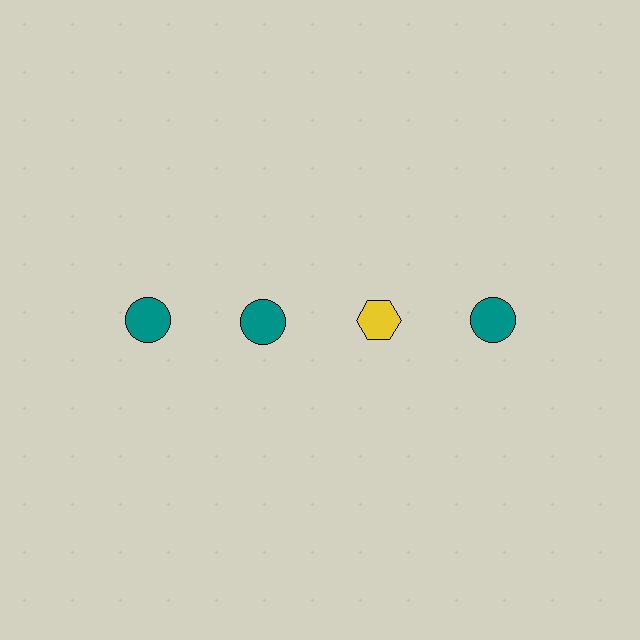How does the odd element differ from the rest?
It differs in both color (yellow instead of teal) and shape (hexagon instead of circle).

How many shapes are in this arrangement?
There are 4 shapes arranged in a grid pattern.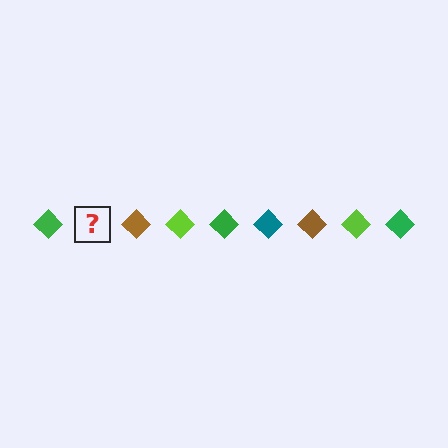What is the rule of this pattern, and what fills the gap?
The rule is that the pattern cycles through green, teal, brown, lime diamonds. The gap should be filled with a teal diamond.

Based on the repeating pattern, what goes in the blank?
The blank should be a teal diamond.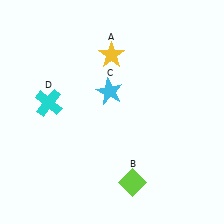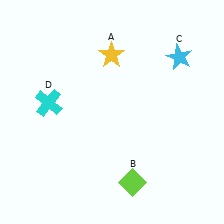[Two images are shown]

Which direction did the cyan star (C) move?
The cyan star (C) moved right.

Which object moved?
The cyan star (C) moved right.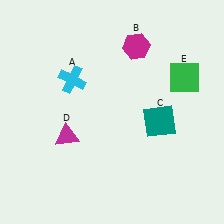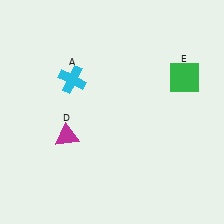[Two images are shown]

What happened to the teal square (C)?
The teal square (C) was removed in Image 2. It was in the bottom-right area of Image 1.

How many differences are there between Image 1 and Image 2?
There are 2 differences between the two images.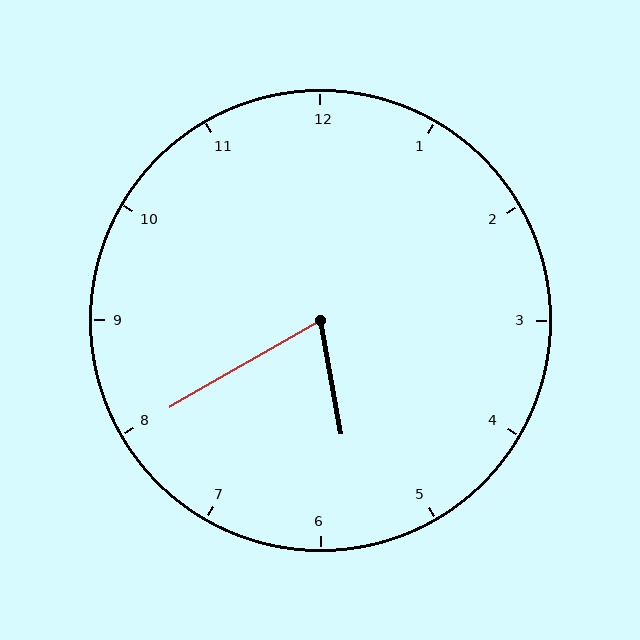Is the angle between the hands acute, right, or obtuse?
It is acute.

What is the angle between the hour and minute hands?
Approximately 70 degrees.